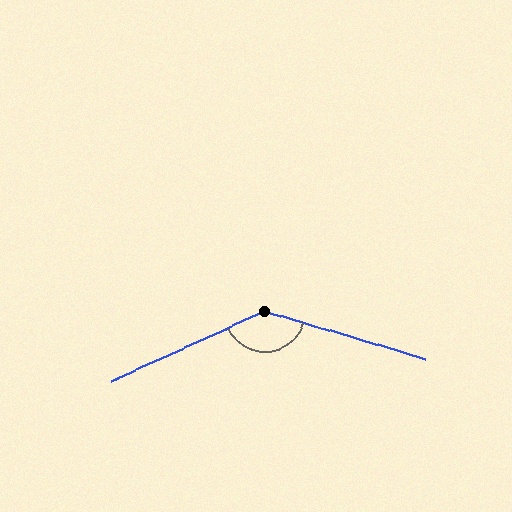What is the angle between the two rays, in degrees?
Approximately 139 degrees.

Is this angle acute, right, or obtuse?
It is obtuse.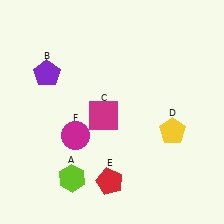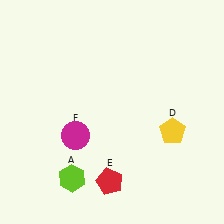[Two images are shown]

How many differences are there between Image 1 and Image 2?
There are 2 differences between the two images.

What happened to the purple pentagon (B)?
The purple pentagon (B) was removed in Image 2. It was in the top-left area of Image 1.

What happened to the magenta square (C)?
The magenta square (C) was removed in Image 2. It was in the bottom-left area of Image 1.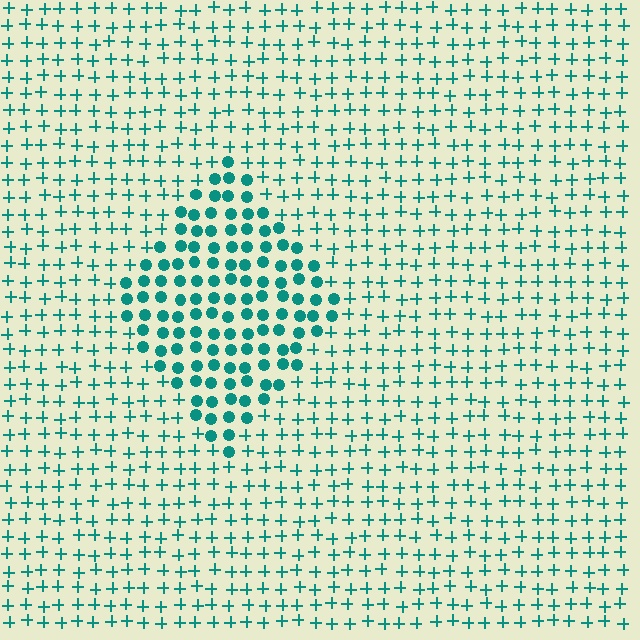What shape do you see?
I see a diamond.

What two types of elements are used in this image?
The image uses circles inside the diamond region and plus signs outside it.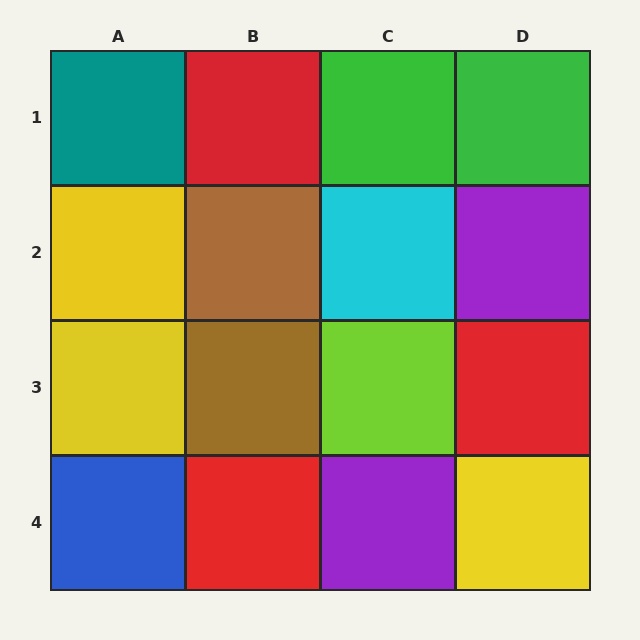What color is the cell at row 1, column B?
Red.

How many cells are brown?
2 cells are brown.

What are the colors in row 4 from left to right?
Blue, red, purple, yellow.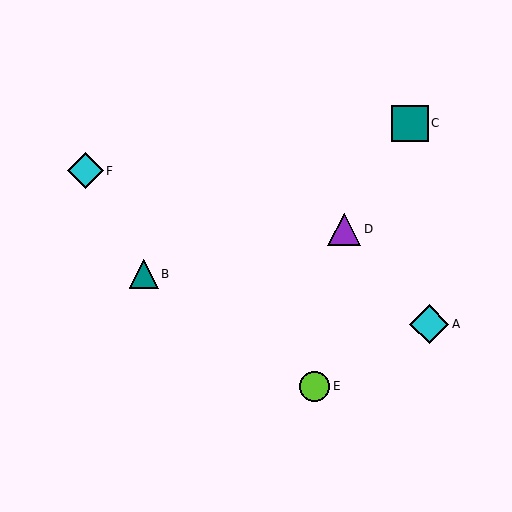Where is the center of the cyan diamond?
The center of the cyan diamond is at (85, 171).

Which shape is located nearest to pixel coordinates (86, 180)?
The cyan diamond (labeled F) at (85, 171) is nearest to that location.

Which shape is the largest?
The cyan diamond (labeled A) is the largest.